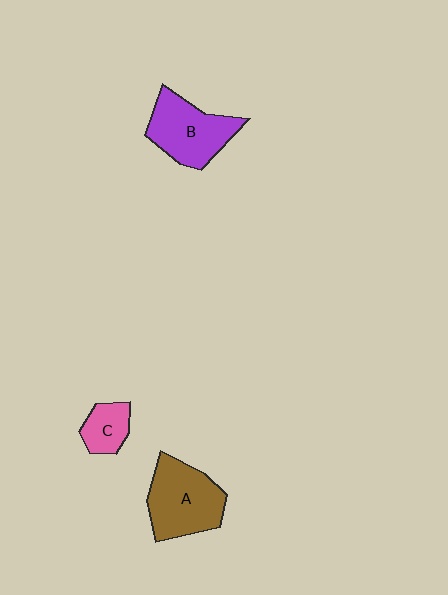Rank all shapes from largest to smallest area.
From largest to smallest: A (brown), B (purple), C (pink).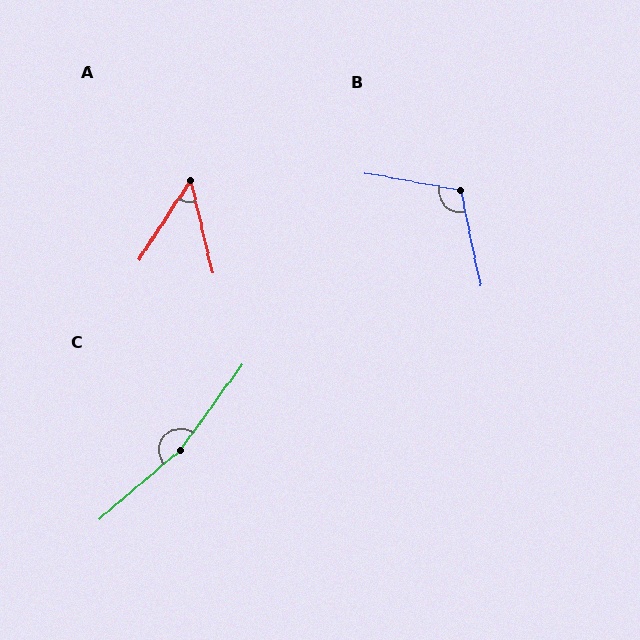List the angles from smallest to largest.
A (46°), B (112°), C (167°).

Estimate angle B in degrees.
Approximately 112 degrees.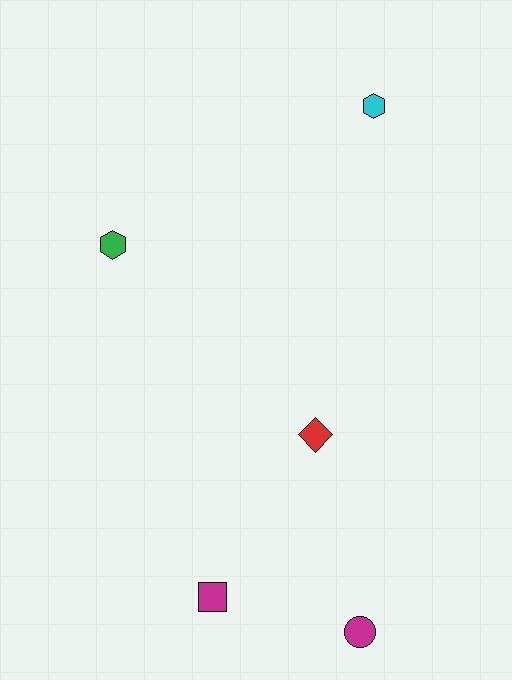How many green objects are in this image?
There is 1 green object.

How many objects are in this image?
There are 5 objects.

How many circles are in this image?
There is 1 circle.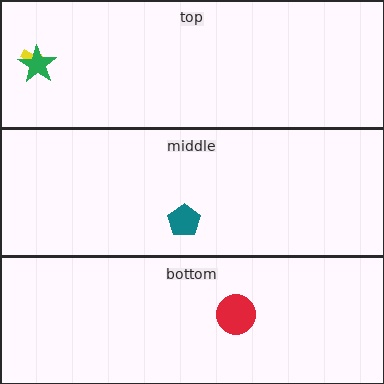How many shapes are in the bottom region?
1.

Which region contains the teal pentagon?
The middle region.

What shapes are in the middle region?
The teal pentagon.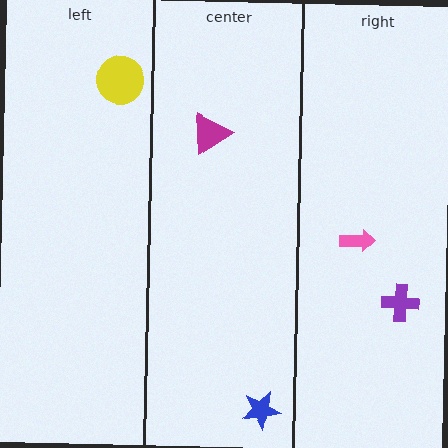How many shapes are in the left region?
1.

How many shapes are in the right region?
2.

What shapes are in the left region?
The yellow circle.